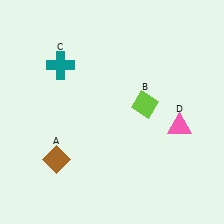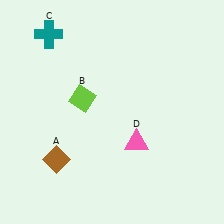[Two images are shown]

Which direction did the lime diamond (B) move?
The lime diamond (B) moved left.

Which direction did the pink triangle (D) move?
The pink triangle (D) moved left.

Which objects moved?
The objects that moved are: the lime diamond (B), the teal cross (C), the pink triangle (D).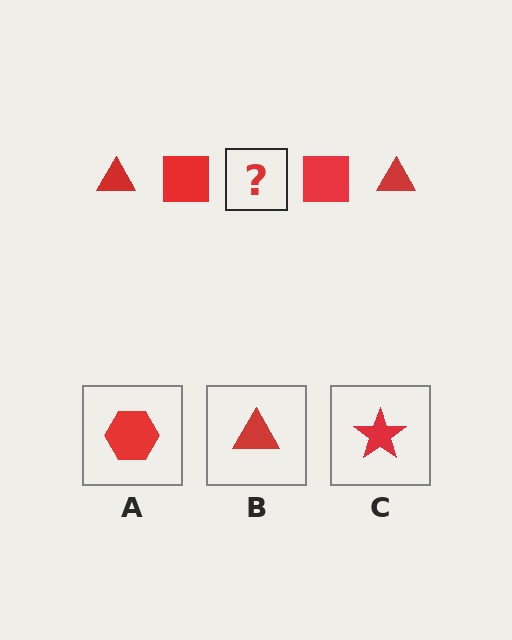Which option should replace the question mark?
Option B.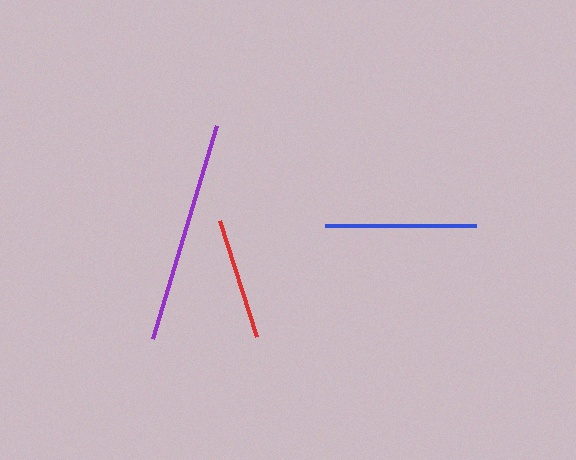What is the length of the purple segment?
The purple segment is approximately 222 pixels long.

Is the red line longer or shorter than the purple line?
The purple line is longer than the red line.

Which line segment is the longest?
The purple line is the longest at approximately 222 pixels.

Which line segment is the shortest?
The red line is the shortest at approximately 122 pixels.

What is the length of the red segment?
The red segment is approximately 122 pixels long.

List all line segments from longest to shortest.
From longest to shortest: purple, blue, red.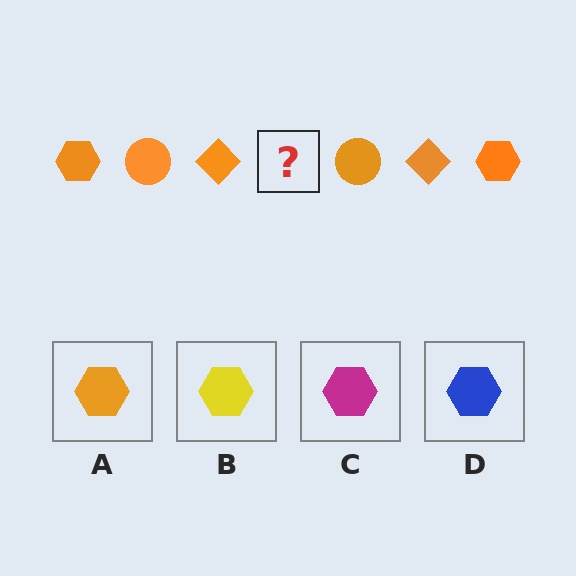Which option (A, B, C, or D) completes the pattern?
A.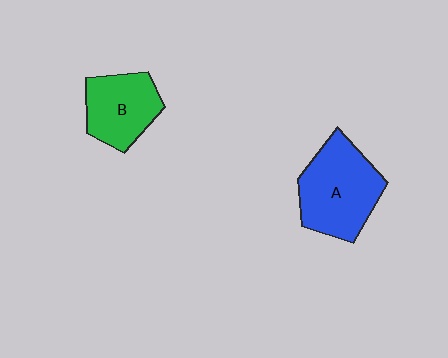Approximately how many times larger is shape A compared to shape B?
Approximately 1.4 times.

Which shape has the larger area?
Shape A (blue).